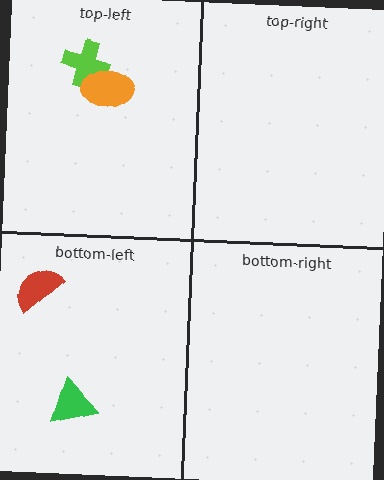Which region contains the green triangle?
The bottom-left region.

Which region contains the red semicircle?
The bottom-left region.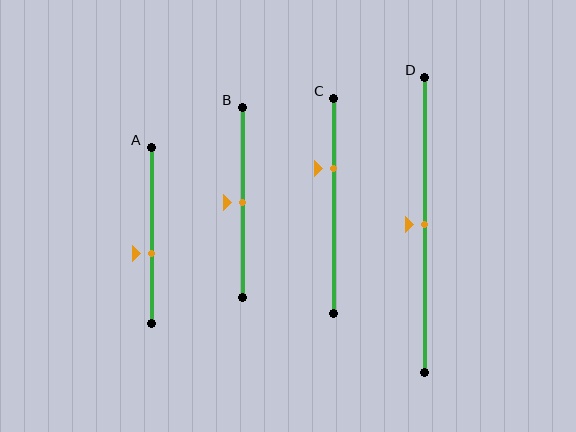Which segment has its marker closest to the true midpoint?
Segment B has its marker closest to the true midpoint.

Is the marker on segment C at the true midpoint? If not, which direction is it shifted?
No, the marker on segment C is shifted upward by about 17% of the segment length.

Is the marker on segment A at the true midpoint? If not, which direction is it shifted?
No, the marker on segment A is shifted downward by about 10% of the segment length.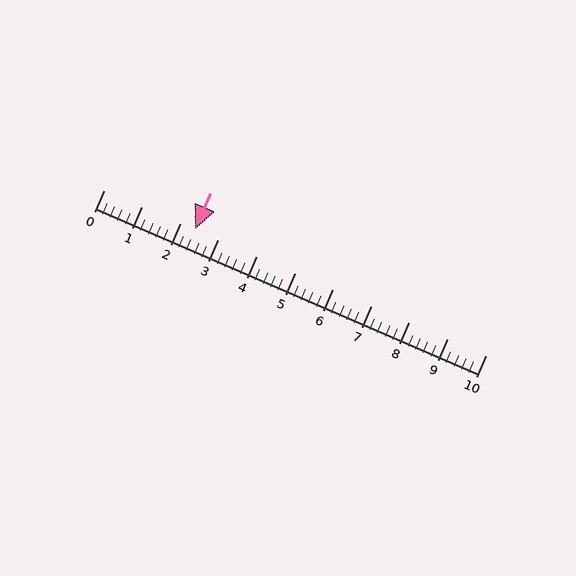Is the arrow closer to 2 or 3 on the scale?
The arrow is closer to 2.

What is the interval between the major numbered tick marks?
The major tick marks are spaced 1 units apart.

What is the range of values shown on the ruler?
The ruler shows values from 0 to 10.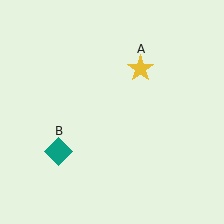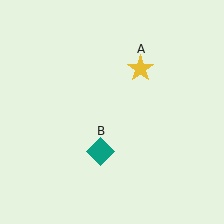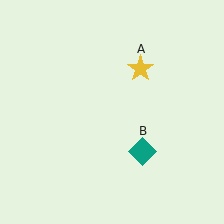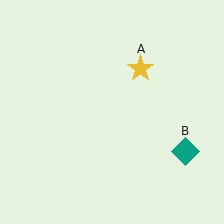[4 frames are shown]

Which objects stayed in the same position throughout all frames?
Yellow star (object A) remained stationary.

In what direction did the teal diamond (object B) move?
The teal diamond (object B) moved right.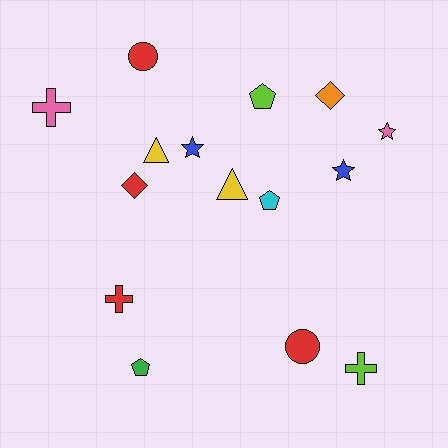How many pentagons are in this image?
There are 3 pentagons.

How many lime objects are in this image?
There are 2 lime objects.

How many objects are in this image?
There are 15 objects.